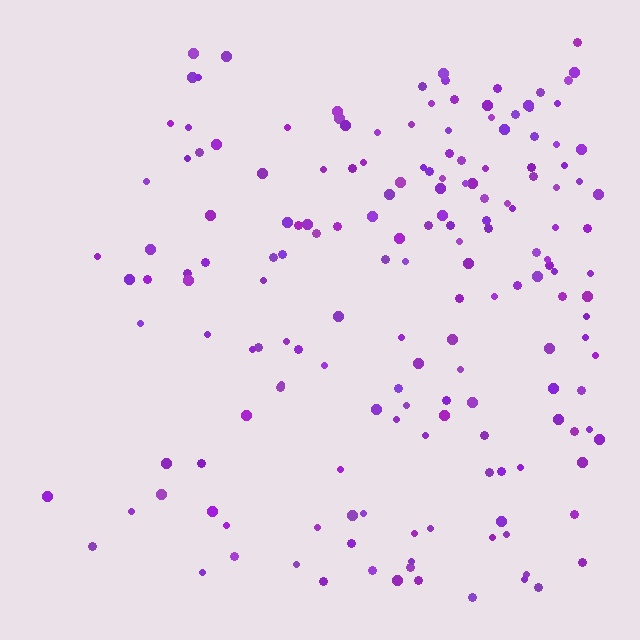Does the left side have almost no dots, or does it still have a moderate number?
Still a moderate number, just noticeably fewer than the right.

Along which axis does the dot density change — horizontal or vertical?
Horizontal.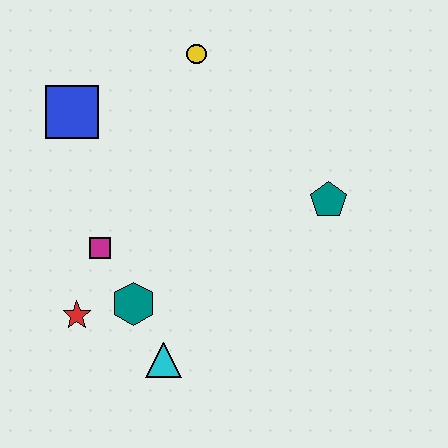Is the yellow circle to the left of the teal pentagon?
Yes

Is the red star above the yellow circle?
No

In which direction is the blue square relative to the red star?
The blue square is above the red star.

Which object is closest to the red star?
The teal hexagon is closest to the red star.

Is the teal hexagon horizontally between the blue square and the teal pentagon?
Yes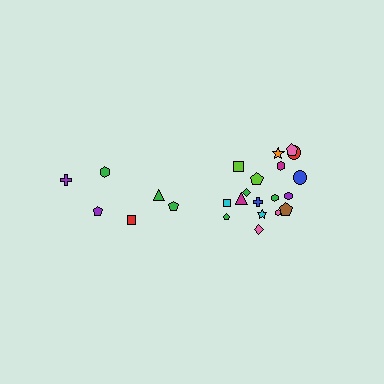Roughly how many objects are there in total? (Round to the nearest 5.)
Roughly 25 objects in total.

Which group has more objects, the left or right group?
The right group.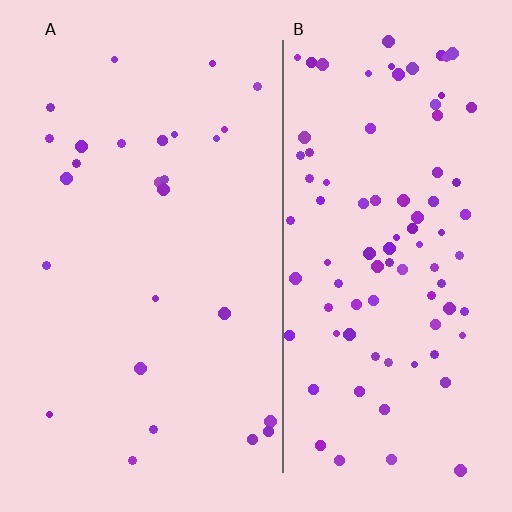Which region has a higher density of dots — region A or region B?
B (the right).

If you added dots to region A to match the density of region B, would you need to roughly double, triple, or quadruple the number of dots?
Approximately triple.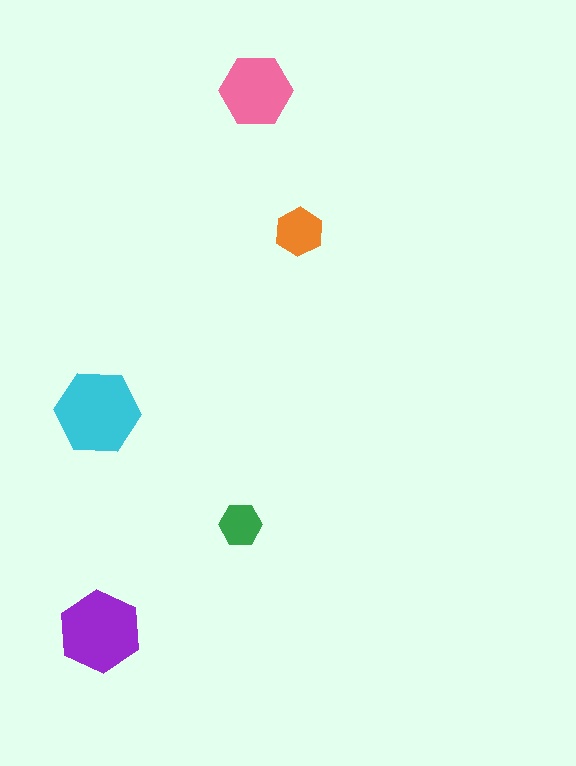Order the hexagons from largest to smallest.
the cyan one, the purple one, the pink one, the orange one, the green one.